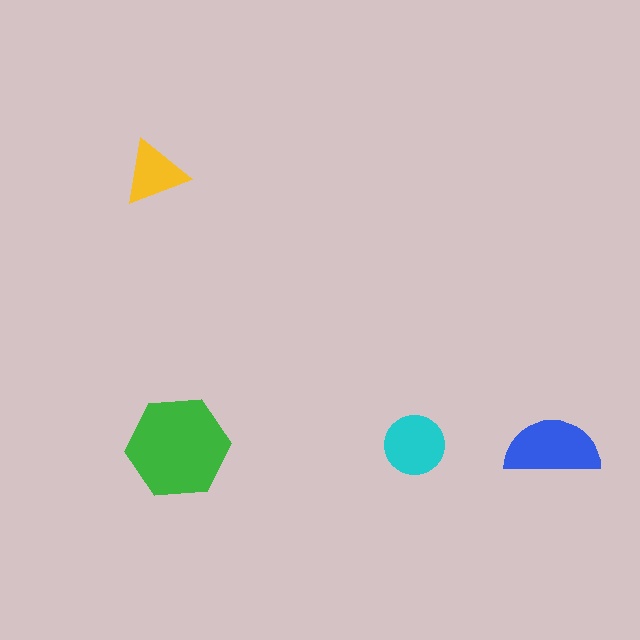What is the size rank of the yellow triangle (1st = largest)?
4th.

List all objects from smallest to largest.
The yellow triangle, the cyan circle, the blue semicircle, the green hexagon.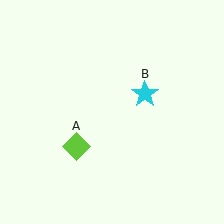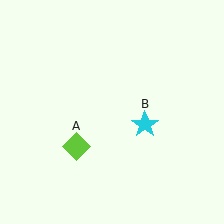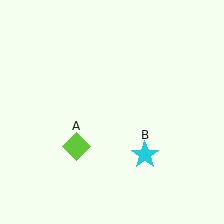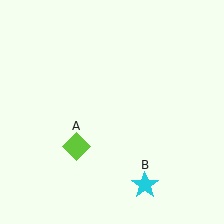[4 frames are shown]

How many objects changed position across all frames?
1 object changed position: cyan star (object B).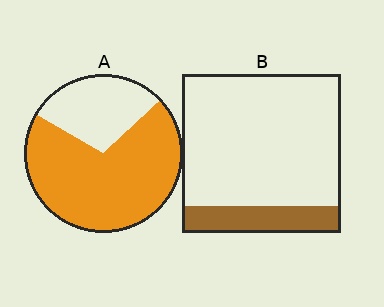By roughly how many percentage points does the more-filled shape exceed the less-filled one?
By roughly 55 percentage points (A over B).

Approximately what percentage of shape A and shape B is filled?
A is approximately 70% and B is approximately 15%.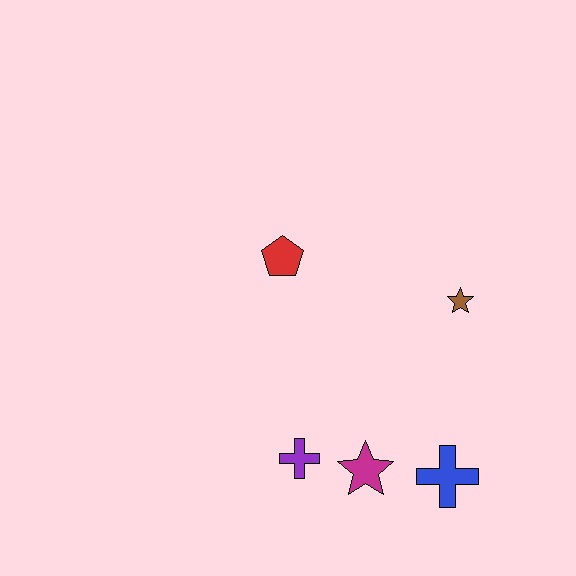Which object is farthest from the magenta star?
The red pentagon is farthest from the magenta star.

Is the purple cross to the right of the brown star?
No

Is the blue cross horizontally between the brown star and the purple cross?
Yes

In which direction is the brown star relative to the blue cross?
The brown star is above the blue cross.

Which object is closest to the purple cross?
The magenta star is closest to the purple cross.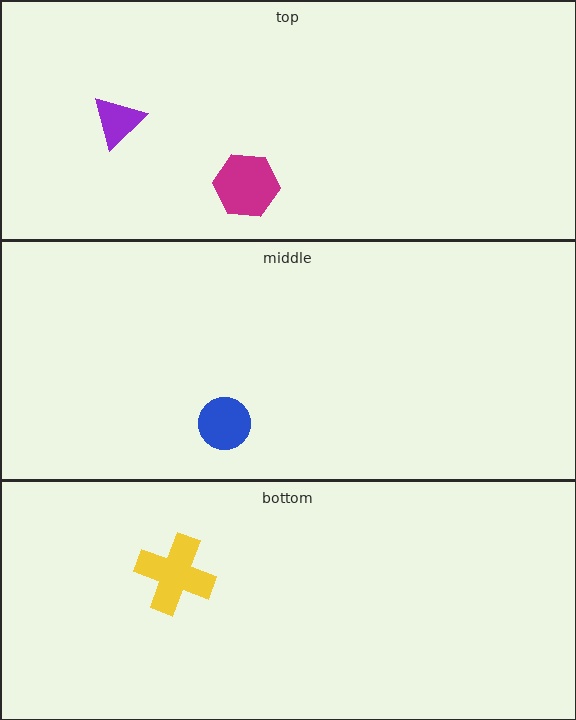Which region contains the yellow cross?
The bottom region.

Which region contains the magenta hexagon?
The top region.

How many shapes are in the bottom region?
1.